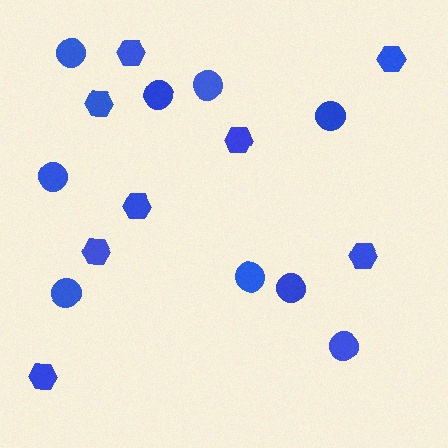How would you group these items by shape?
There are 2 groups: one group of circles (9) and one group of hexagons (8).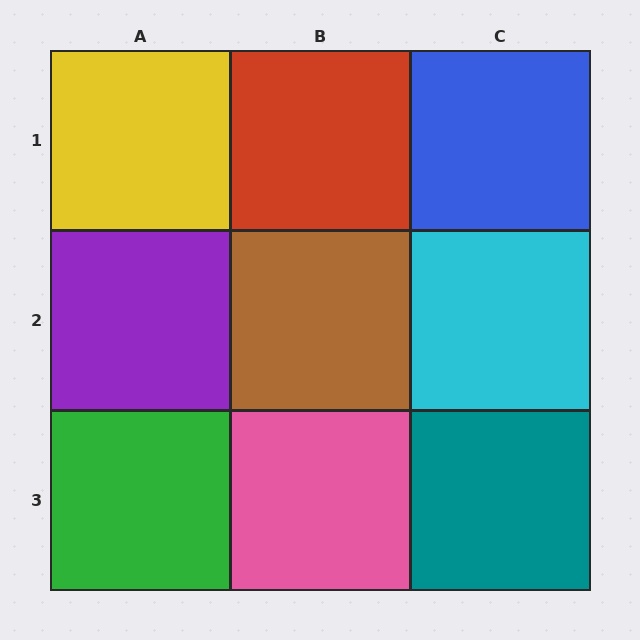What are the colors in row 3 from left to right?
Green, pink, teal.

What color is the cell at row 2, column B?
Brown.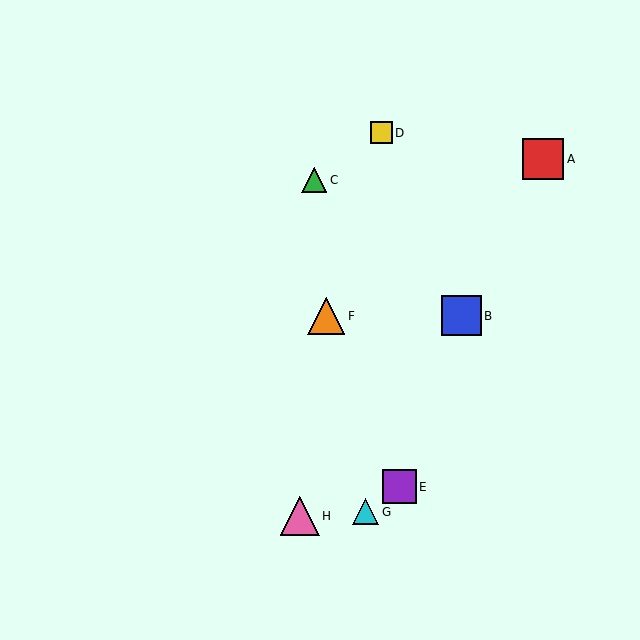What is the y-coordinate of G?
Object G is at y≈512.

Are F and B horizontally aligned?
Yes, both are at y≈316.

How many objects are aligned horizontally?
2 objects (B, F) are aligned horizontally.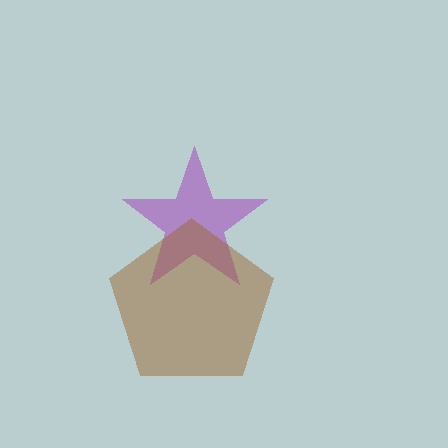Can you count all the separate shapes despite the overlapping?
Yes, there are 2 separate shapes.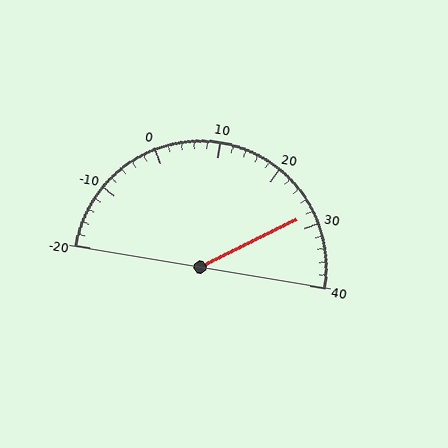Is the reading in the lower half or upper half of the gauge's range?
The reading is in the upper half of the range (-20 to 40).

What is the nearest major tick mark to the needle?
The nearest major tick mark is 30.